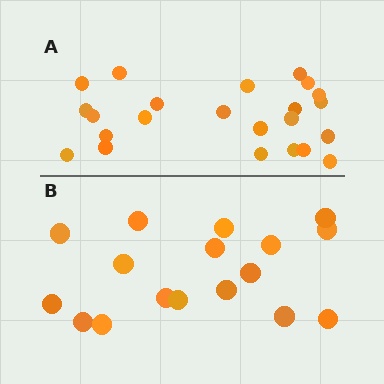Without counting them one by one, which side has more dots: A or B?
Region A (the top region) has more dots.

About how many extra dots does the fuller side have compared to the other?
Region A has about 6 more dots than region B.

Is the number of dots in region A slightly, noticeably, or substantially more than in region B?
Region A has noticeably more, but not dramatically so. The ratio is roughly 1.4 to 1.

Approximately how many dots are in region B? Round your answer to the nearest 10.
About 20 dots. (The exact count is 17, which rounds to 20.)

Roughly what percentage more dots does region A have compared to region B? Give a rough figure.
About 35% more.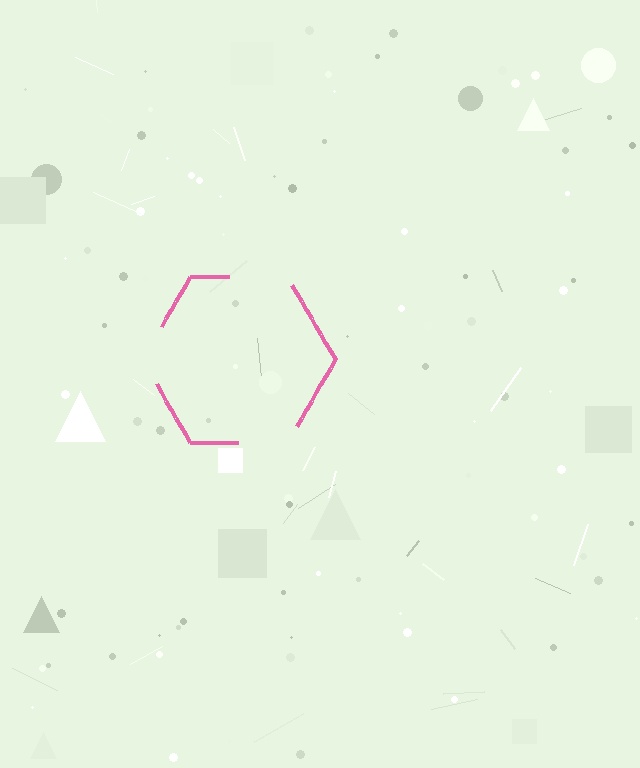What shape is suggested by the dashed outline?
The dashed outline suggests a hexagon.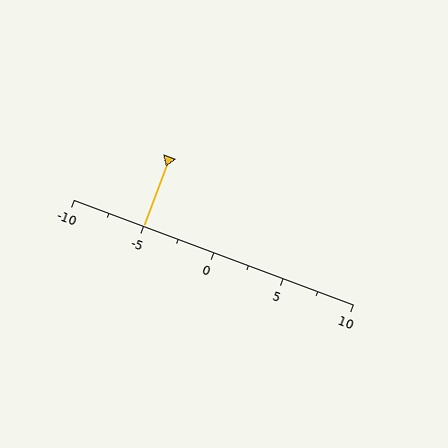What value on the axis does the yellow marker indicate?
The marker indicates approximately -5.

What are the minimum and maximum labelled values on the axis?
The axis runs from -10 to 10.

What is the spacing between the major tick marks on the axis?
The major ticks are spaced 5 apart.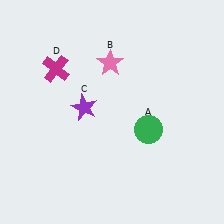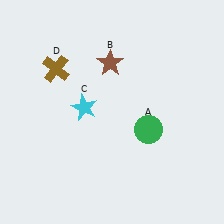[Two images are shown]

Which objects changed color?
B changed from pink to brown. C changed from purple to cyan. D changed from magenta to brown.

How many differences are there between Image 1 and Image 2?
There are 3 differences between the two images.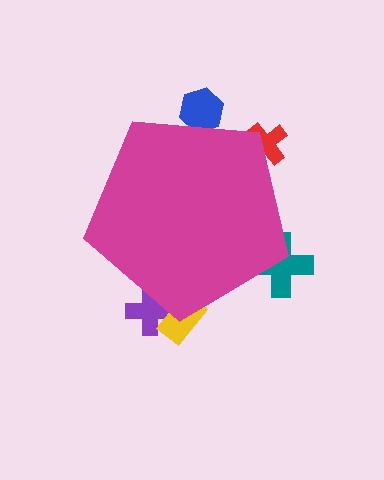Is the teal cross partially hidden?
Yes, the teal cross is partially hidden behind the magenta pentagon.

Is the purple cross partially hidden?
Yes, the purple cross is partially hidden behind the magenta pentagon.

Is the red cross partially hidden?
Yes, the red cross is partially hidden behind the magenta pentagon.